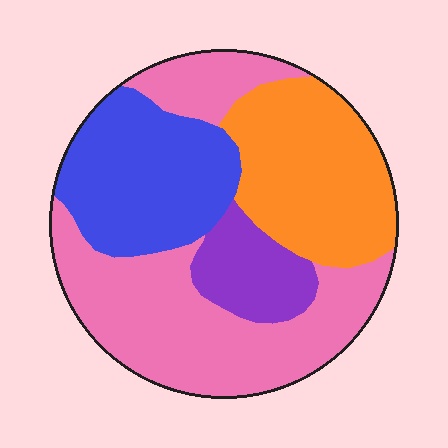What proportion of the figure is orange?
Orange covers around 25% of the figure.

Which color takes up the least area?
Purple, at roughly 10%.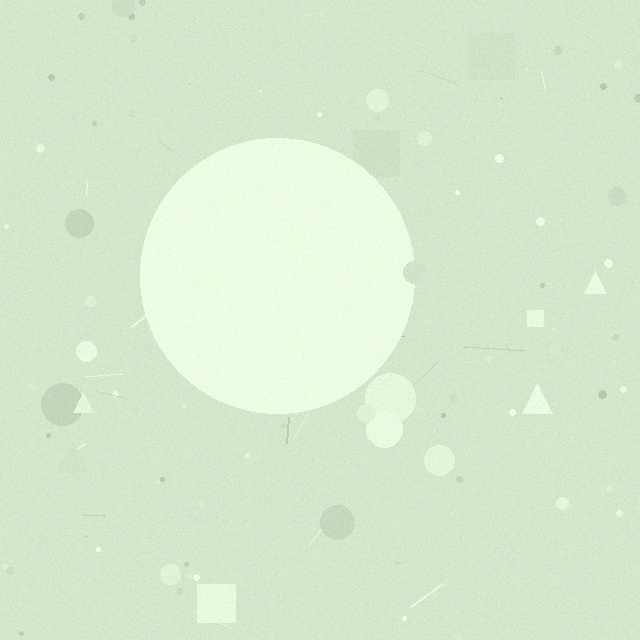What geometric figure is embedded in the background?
A circle is embedded in the background.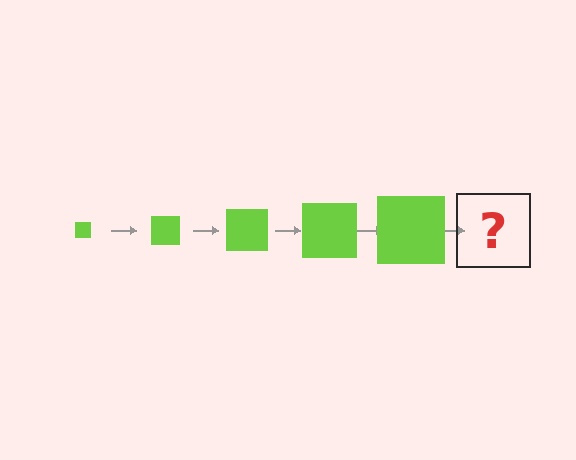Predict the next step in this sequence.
The next step is a lime square, larger than the previous one.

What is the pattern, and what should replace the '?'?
The pattern is that the square gets progressively larger each step. The '?' should be a lime square, larger than the previous one.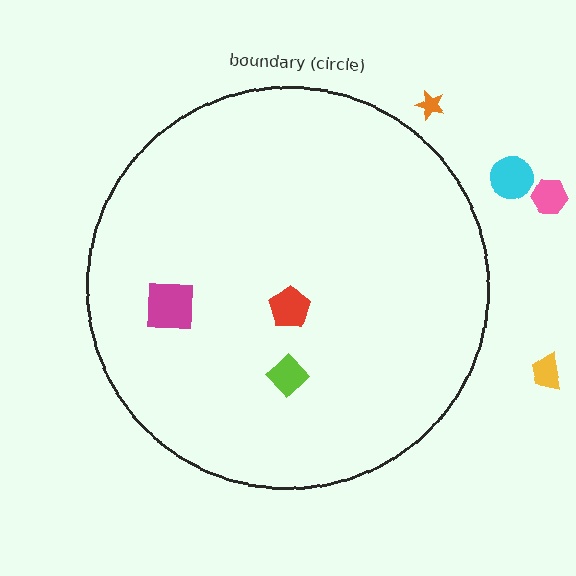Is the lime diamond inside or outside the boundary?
Inside.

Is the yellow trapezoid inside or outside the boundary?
Outside.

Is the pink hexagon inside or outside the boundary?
Outside.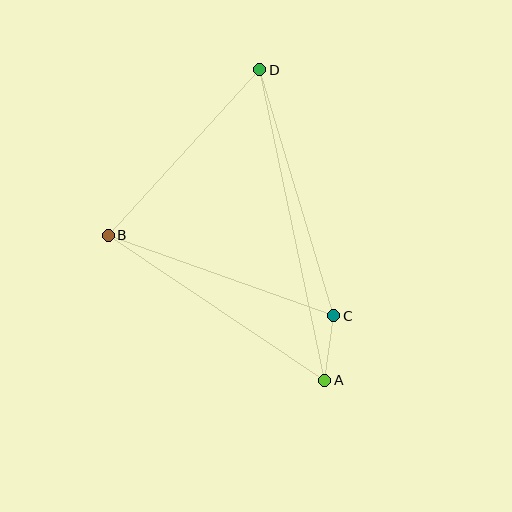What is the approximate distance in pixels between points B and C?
The distance between B and C is approximately 239 pixels.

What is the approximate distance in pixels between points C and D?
The distance between C and D is approximately 257 pixels.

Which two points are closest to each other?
Points A and C are closest to each other.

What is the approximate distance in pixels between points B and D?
The distance between B and D is approximately 225 pixels.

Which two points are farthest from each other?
Points A and D are farthest from each other.